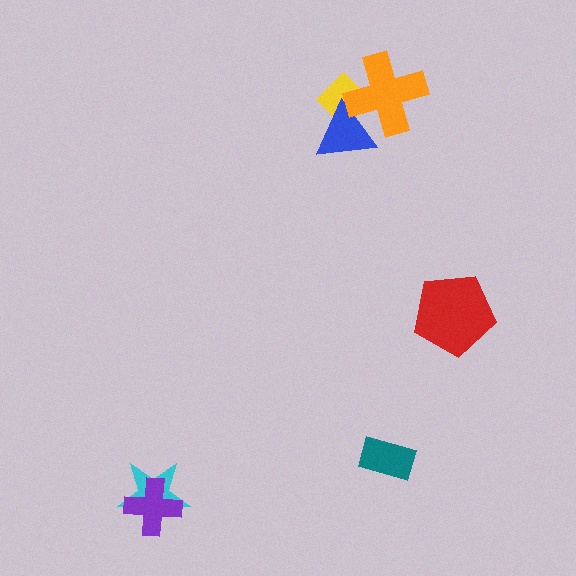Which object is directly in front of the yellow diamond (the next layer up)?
The blue triangle is directly in front of the yellow diamond.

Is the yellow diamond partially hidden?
Yes, it is partially covered by another shape.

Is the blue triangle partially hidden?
Yes, it is partially covered by another shape.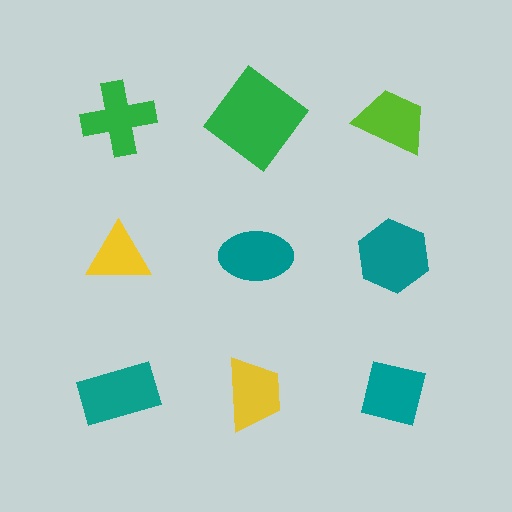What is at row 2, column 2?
A teal ellipse.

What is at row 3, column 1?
A teal rectangle.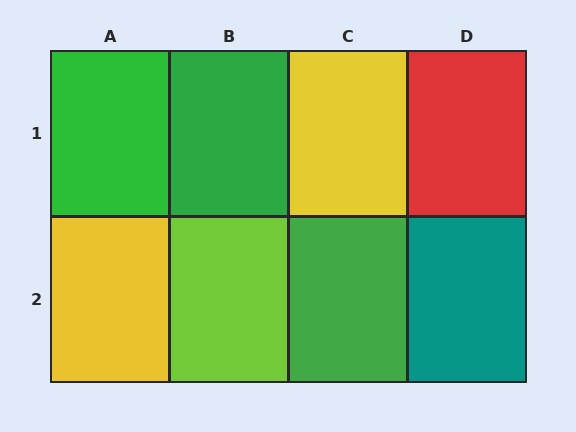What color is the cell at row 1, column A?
Green.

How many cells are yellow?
2 cells are yellow.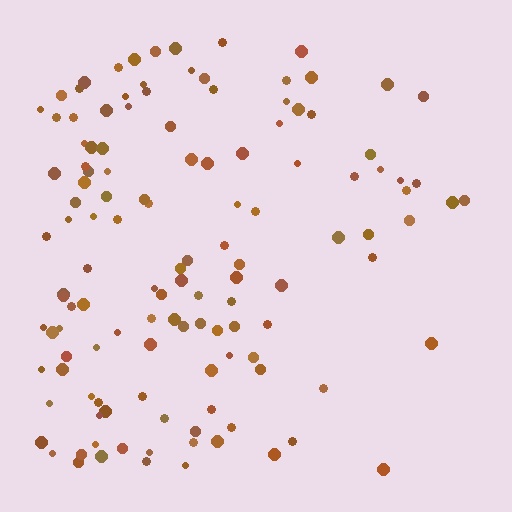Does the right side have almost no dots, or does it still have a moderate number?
Still a moderate number, just noticeably fewer than the left.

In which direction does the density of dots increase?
From right to left, with the left side densest.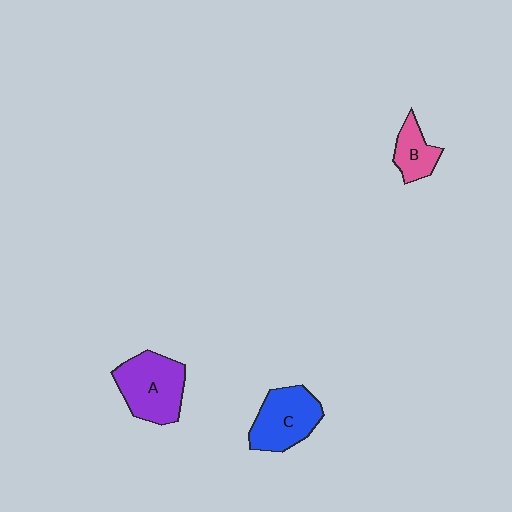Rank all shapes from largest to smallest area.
From largest to smallest: A (purple), C (blue), B (pink).